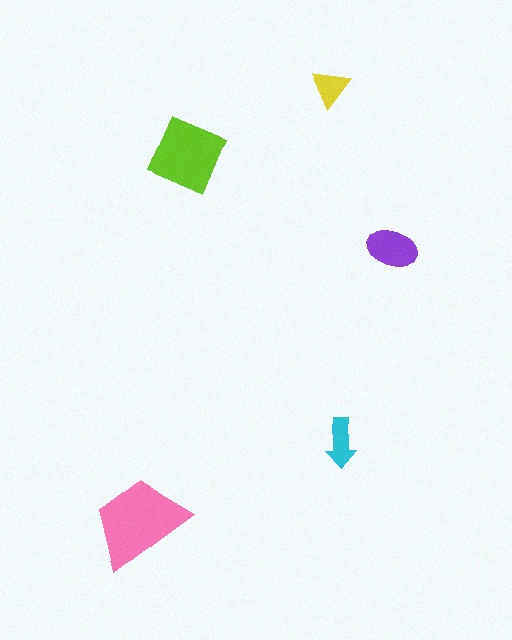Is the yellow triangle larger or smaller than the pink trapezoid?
Smaller.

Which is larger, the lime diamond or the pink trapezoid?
The pink trapezoid.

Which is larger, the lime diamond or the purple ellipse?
The lime diamond.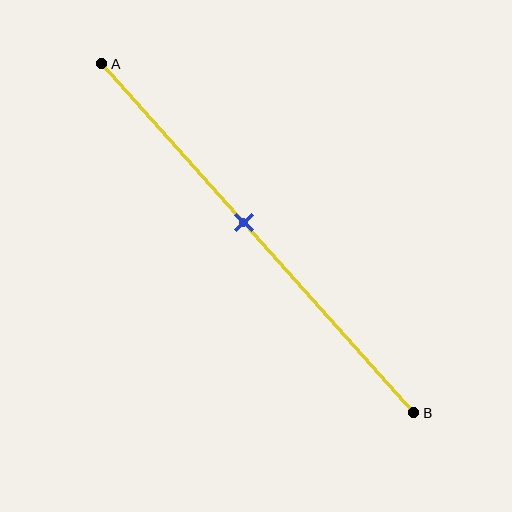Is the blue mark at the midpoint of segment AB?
No, the mark is at about 45% from A, not at the 50% midpoint.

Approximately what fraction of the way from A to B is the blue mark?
The blue mark is approximately 45% of the way from A to B.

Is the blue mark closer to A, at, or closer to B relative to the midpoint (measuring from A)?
The blue mark is closer to point A than the midpoint of segment AB.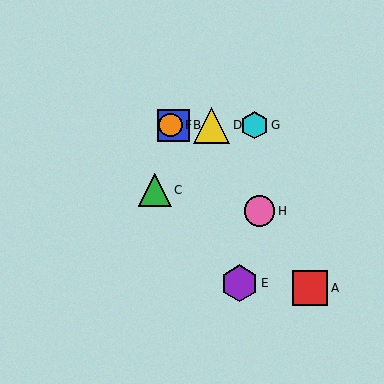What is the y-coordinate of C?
Object C is at y≈190.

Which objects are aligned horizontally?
Objects B, D, F, G are aligned horizontally.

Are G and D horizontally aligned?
Yes, both are at y≈125.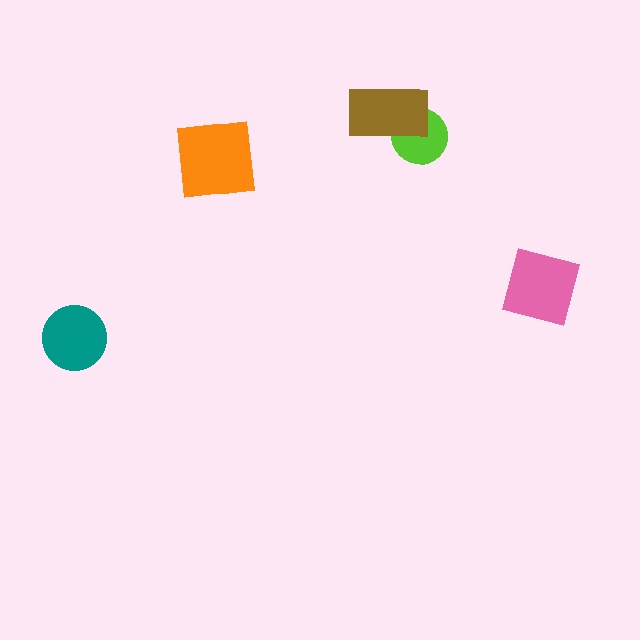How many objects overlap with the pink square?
0 objects overlap with the pink square.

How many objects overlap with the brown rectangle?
1 object overlaps with the brown rectangle.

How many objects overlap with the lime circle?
1 object overlaps with the lime circle.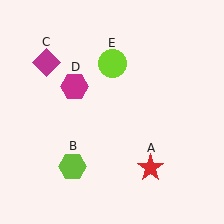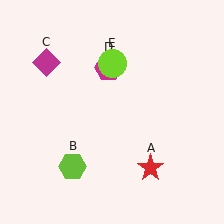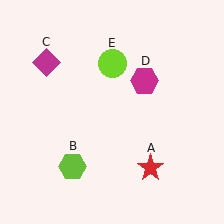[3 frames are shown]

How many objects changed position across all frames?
1 object changed position: magenta hexagon (object D).